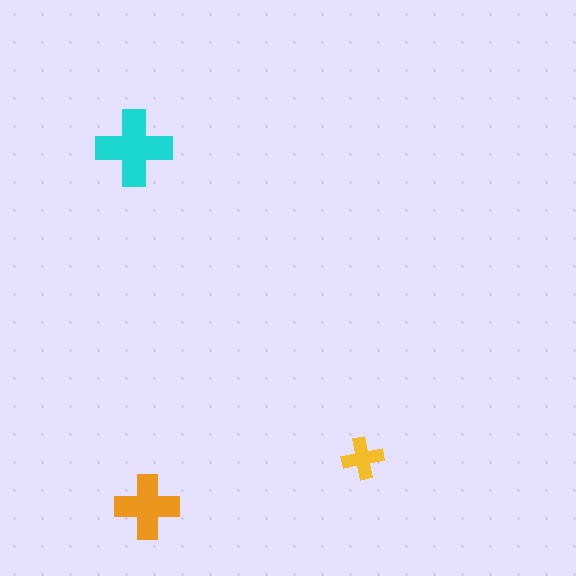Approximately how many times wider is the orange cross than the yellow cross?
About 1.5 times wider.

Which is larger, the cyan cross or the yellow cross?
The cyan one.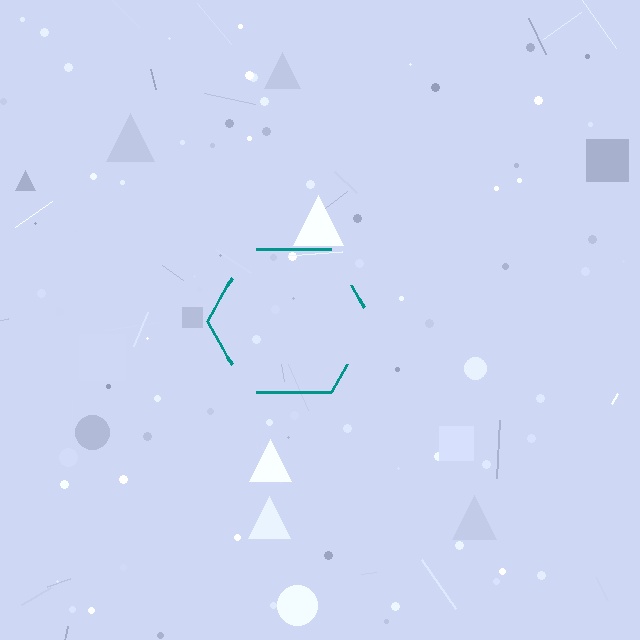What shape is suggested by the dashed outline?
The dashed outline suggests a hexagon.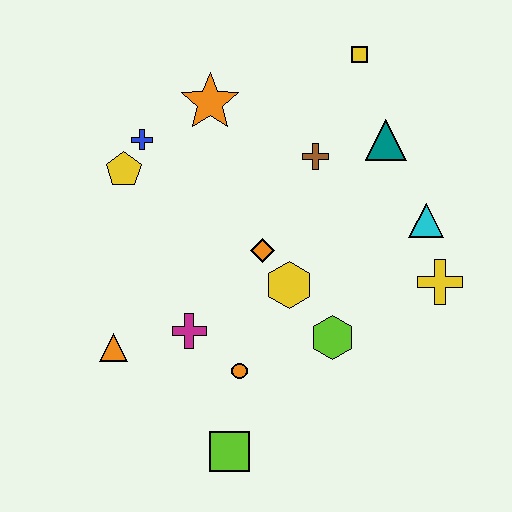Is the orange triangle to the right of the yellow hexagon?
No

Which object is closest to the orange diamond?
The yellow hexagon is closest to the orange diamond.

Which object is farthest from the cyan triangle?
The orange triangle is farthest from the cyan triangle.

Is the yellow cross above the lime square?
Yes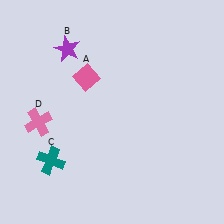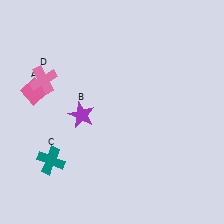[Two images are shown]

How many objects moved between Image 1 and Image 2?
3 objects moved between the two images.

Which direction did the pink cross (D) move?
The pink cross (D) moved up.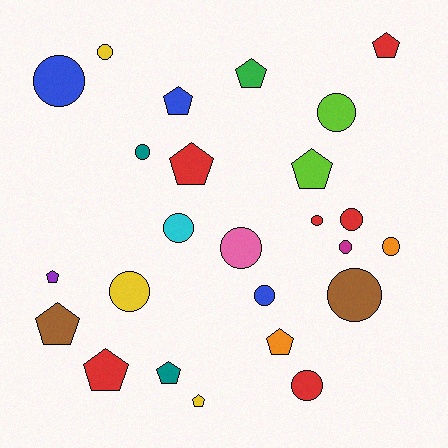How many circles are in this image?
There are 14 circles.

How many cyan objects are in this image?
There is 1 cyan object.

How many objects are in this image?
There are 25 objects.